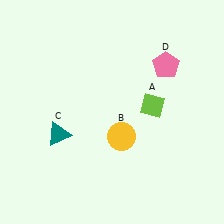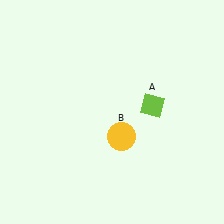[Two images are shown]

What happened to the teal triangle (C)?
The teal triangle (C) was removed in Image 2. It was in the bottom-left area of Image 1.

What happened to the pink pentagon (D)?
The pink pentagon (D) was removed in Image 2. It was in the top-right area of Image 1.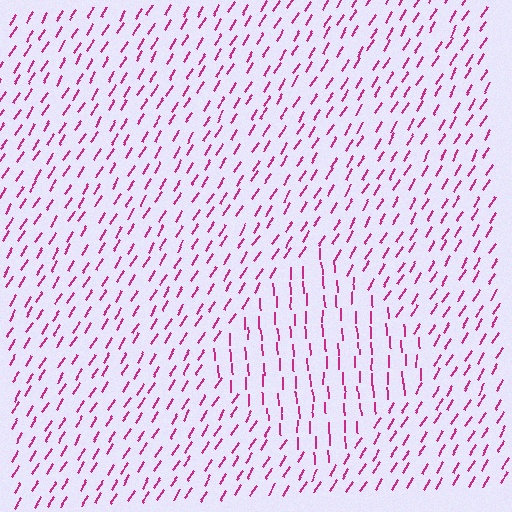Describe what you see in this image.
The image is filled with small magenta line segments. A diamond region in the image has lines oriented differently from the surrounding lines, creating a visible texture boundary.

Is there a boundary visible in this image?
Yes, there is a texture boundary formed by a change in line orientation.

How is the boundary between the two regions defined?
The boundary is defined purely by a change in line orientation (approximately 34 degrees difference). All lines are the same color and thickness.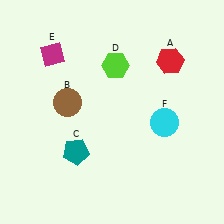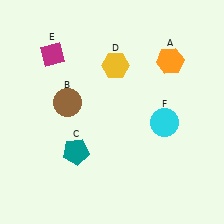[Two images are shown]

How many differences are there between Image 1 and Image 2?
There are 2 differences between the two images.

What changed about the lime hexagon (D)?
In Image 1, D is lime. In Image 2, it changed to yellow.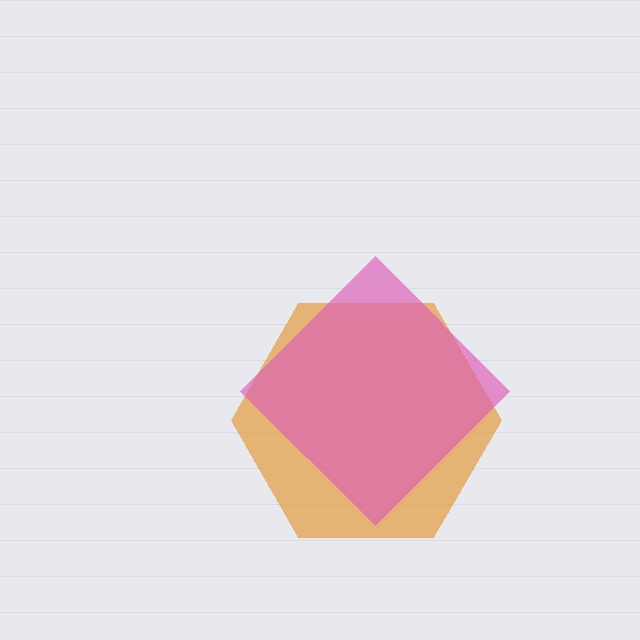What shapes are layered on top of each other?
The layered shapes are: an orange hexagon, a pink diamond.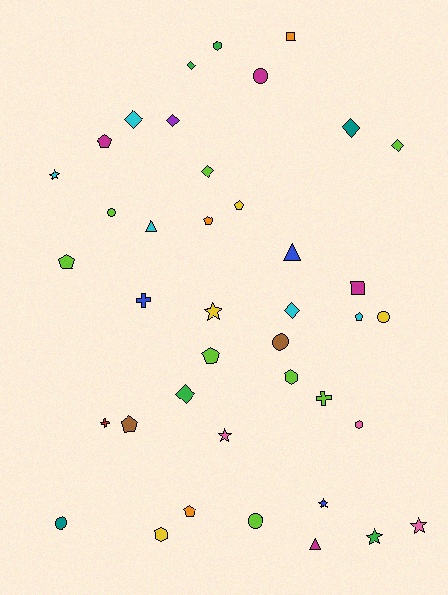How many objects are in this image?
There are 40 objects.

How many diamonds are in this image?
There are 8 diamonds.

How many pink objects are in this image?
There are 3 pink objects.